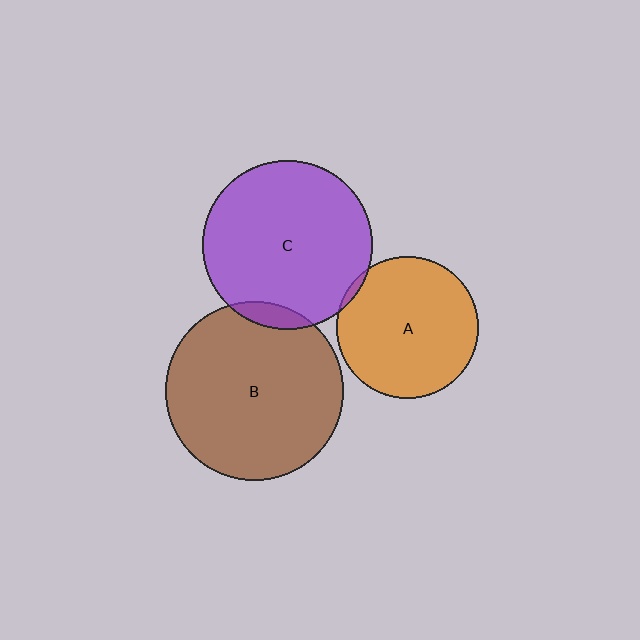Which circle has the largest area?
Circle B (brown).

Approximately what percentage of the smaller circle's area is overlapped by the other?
Approximately 5%.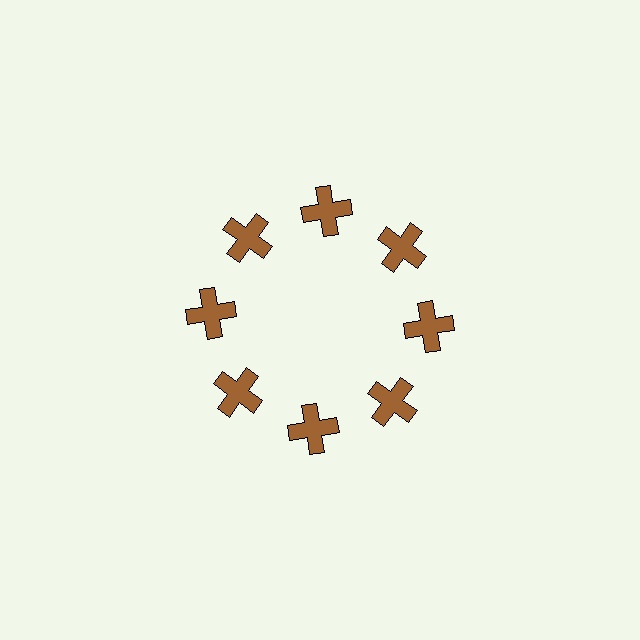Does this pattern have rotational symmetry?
Yes, this pattern has 8-fold rotational symmetry. It looks the same after rotating 45 degrees around the center.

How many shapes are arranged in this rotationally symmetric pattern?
There are 8 shapes, arranged in 8 groups of 1.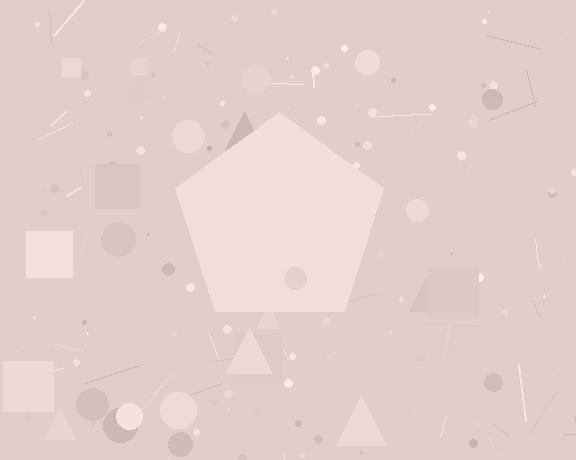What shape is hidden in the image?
A pentagon is hidden in the image.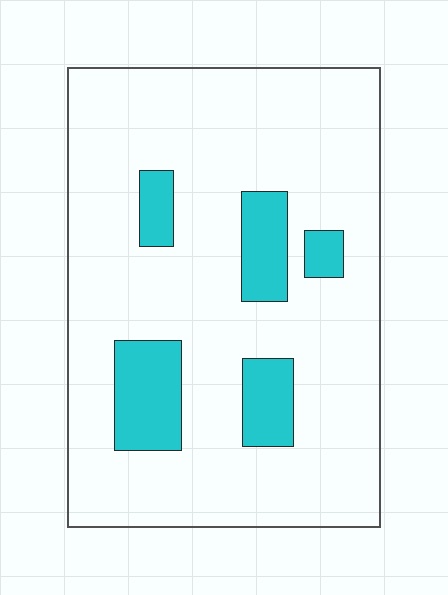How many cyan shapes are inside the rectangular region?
5.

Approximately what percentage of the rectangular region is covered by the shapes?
Approximately 15%.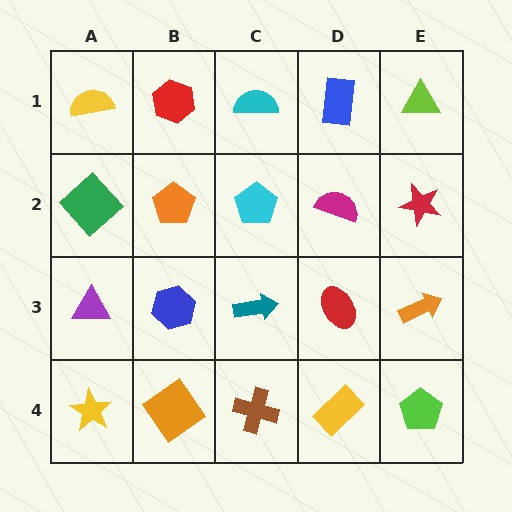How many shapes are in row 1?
5 shapes.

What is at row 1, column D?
A blue rectangle.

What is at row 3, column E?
An orange arrow.